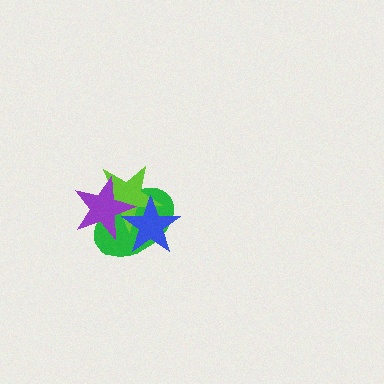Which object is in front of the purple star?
The blue star is in front of the purple star.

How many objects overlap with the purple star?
3 objects overlap with the purple star.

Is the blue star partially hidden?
No, no other shape covers it.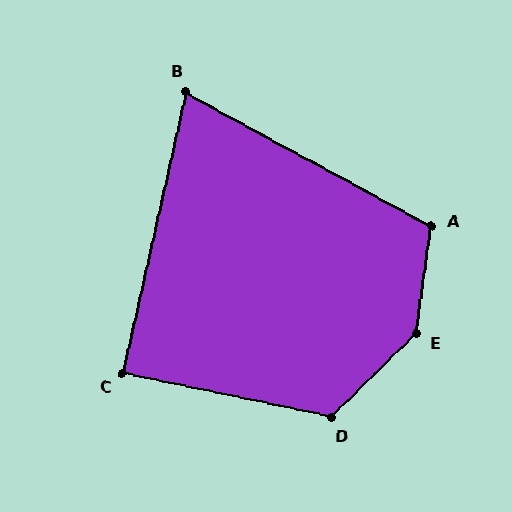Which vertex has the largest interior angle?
E, at approximately 143 degrees.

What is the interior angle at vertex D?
Approximately 124 degrees (obtuse).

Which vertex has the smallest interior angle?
B, at approximately 74 degrees.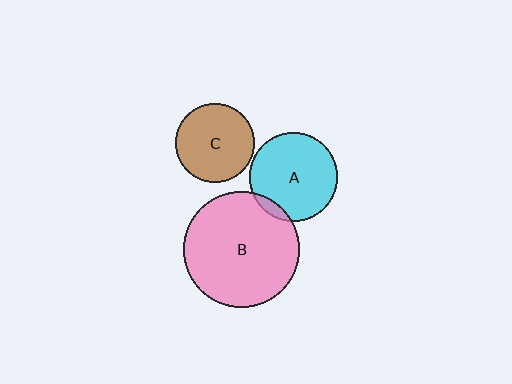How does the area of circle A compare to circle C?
Approximately 1.2 times.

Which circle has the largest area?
Circle B (pink).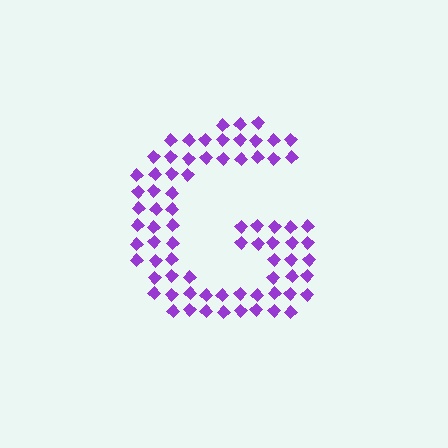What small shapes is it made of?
It is made of small diamonds.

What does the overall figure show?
The overall figure shows the letter G.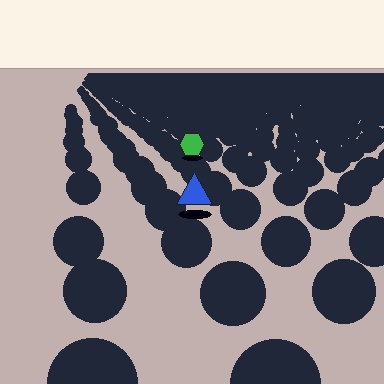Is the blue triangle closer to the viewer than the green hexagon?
Yes. The blue triangle is closer — you can tell from the texture gradient: the ground texture is coarser near it.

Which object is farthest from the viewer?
The green hexagon is farthest from the viewer. It appears smaller and the ground texture around it is denser.